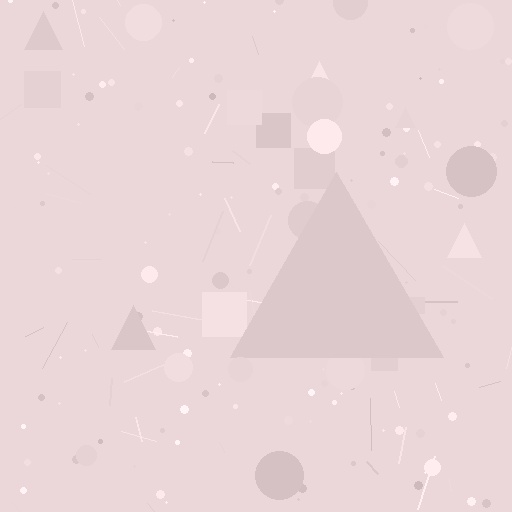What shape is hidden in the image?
A triangle is hidden in the image.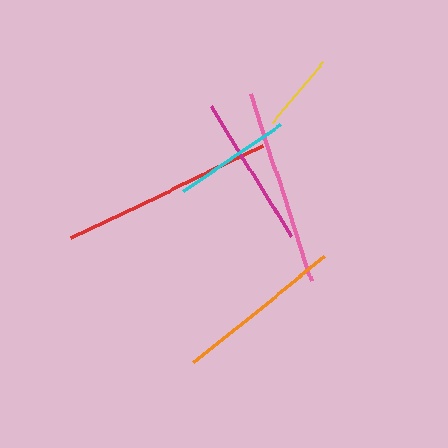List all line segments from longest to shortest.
From longest to shortest: red, pink, orange, magenta, cyan, yellow.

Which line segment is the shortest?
The yellow line is the shortest at approximately 78 pixels.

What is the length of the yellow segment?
The yellow segment is approximately 78 pixels long.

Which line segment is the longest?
The red line is the longest at approximately 213 pixels.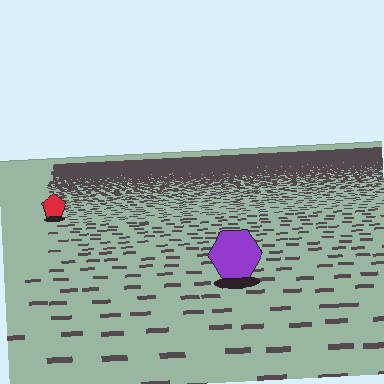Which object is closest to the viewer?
The purple hexagon is closest. The texture marks near it are larger and more spread out.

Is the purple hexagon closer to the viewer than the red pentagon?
Yes. The purple hexagon is closer — you can tell from the texture gradient: the ground texture is coarser near it.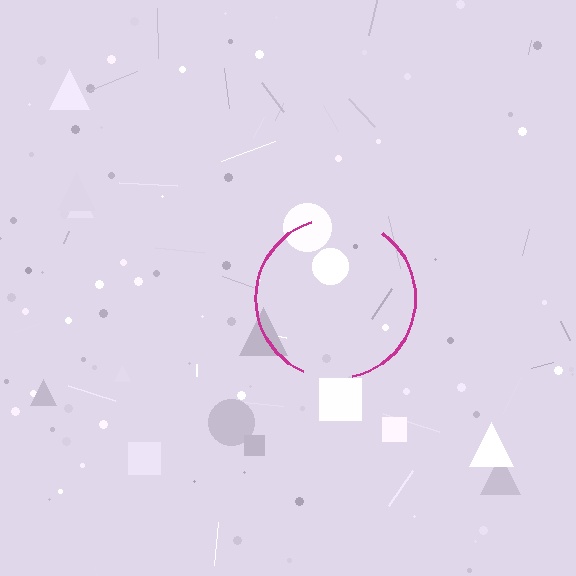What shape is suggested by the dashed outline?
The dashed outline suggests a circle.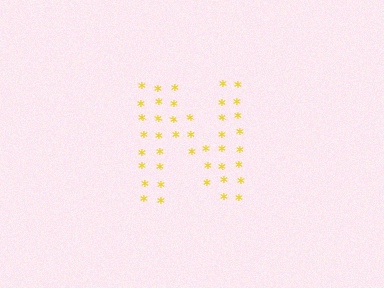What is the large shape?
The large shape is the letter N.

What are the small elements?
The small elements are asterisks.